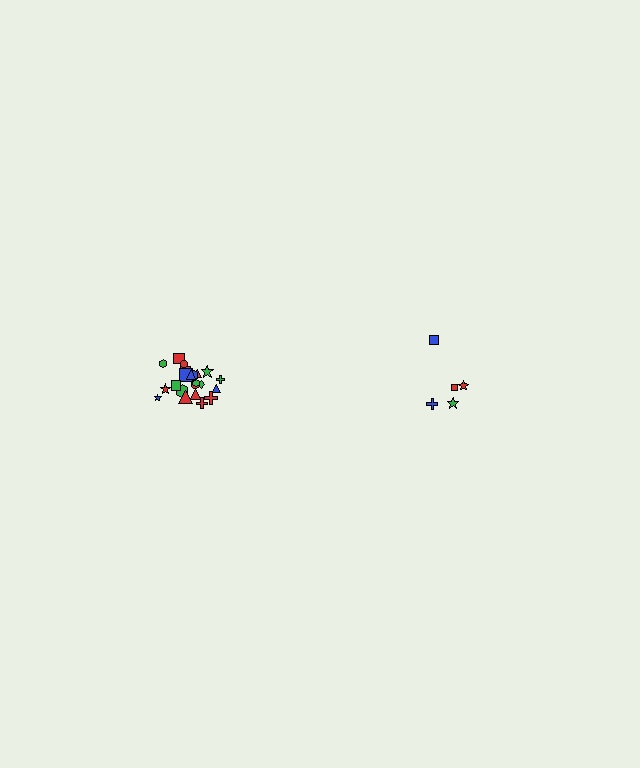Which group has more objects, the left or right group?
The left group.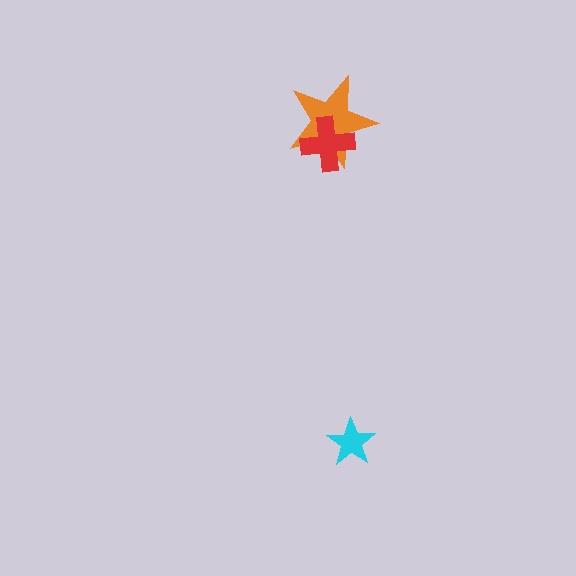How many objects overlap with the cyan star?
0 objects overlap with the cyan star.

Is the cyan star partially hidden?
No, no other shape covers it.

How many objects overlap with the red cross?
1 object overlaps with the red cross.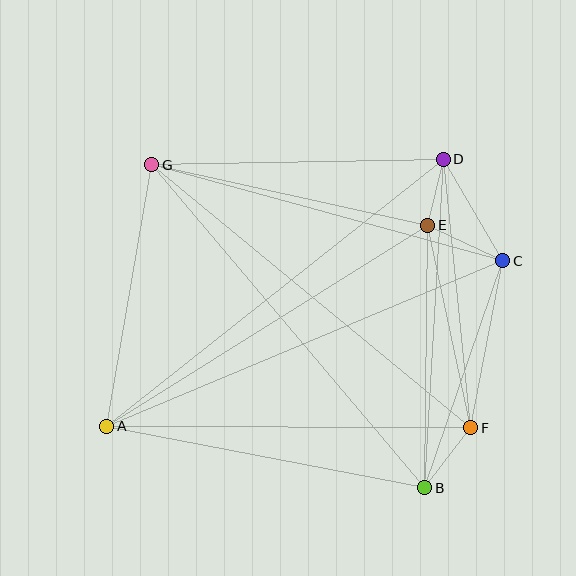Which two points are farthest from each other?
Points A and D are farthest from each other.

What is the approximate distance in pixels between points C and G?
The distance between C and G is approximately 364 pixels.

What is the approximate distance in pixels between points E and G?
The distance between E and G is approximately 282 pixels.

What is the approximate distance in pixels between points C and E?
The distance between C and E is approximately 83 pixels.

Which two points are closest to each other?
Points D and E are closest to each other.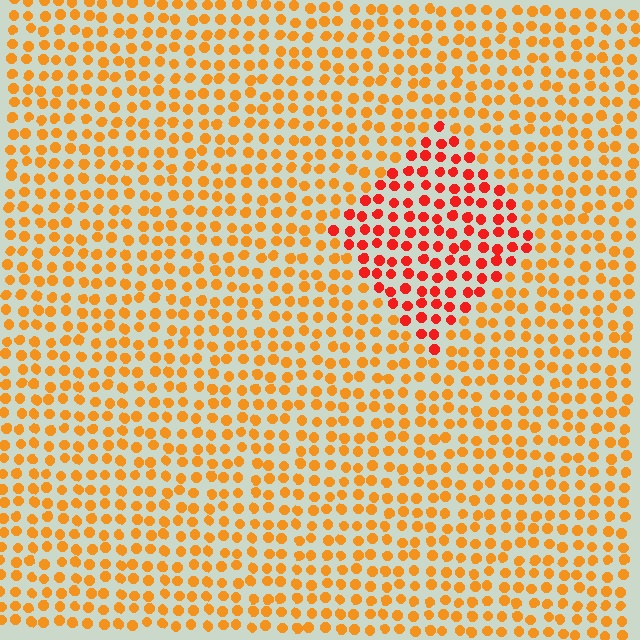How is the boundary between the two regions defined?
The boundary is defined purely by a slight shift in hue (about 33 degrees). Spacing, size, and orientation are identical on both sides.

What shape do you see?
I see a diamond.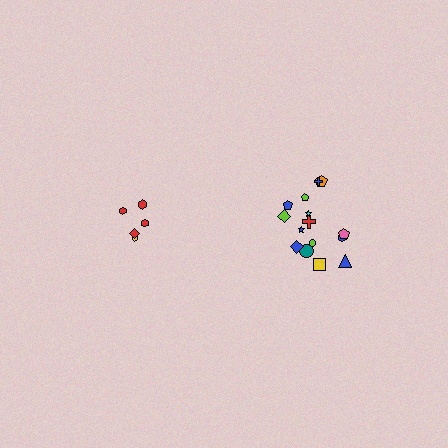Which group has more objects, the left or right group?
The right group.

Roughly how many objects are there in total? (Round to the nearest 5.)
Roughly 20 objects in total.